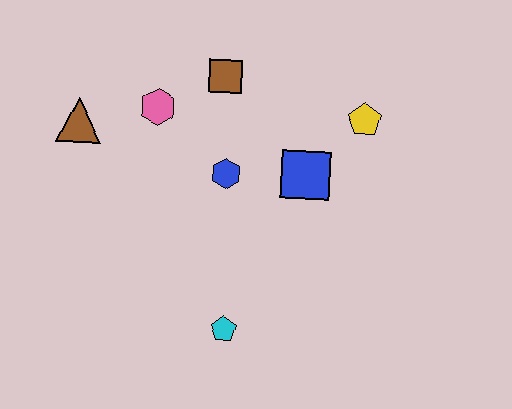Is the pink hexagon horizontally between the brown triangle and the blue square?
Yes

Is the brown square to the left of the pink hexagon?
No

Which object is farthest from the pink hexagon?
The cyan pentagon is farthest from the pink hexagon.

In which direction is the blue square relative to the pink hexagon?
The blue square is to the right of the pink hexagon.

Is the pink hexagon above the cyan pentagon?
Yes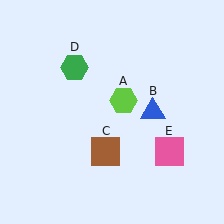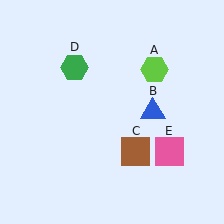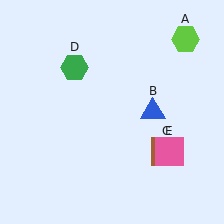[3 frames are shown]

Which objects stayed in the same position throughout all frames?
Blue triangle (object B) and green hexagon (object D) and pink square (object E) remained stationary.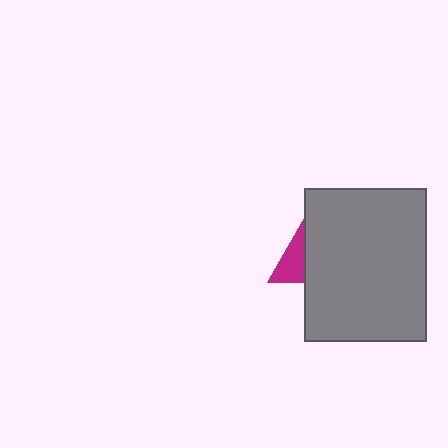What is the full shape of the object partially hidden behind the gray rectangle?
The partially hidden object is a magenta triangle.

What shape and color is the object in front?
The object in front is a gray rectangle.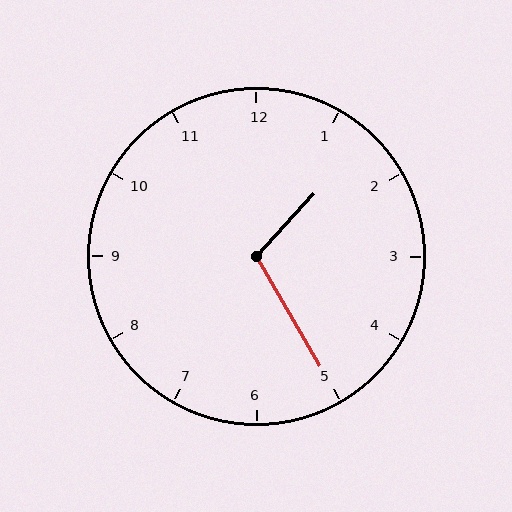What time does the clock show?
1:25.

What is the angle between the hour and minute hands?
Approximately 108 degrees.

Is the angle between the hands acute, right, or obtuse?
It is obtuse.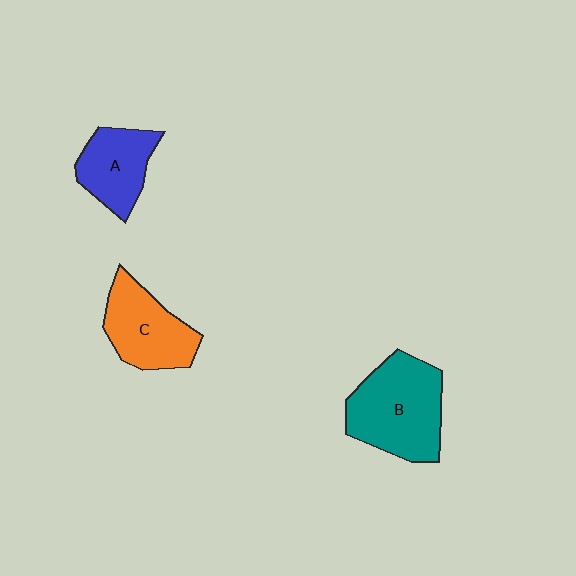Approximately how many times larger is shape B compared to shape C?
Approximately 1.3 times.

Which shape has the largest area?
Shape B (teal).